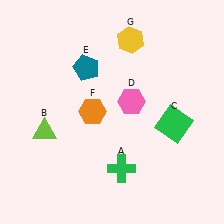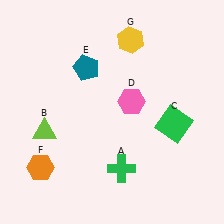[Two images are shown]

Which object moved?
The orange hexagon (F) moved down.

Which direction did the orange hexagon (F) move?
The orange hexagon (F) moved down.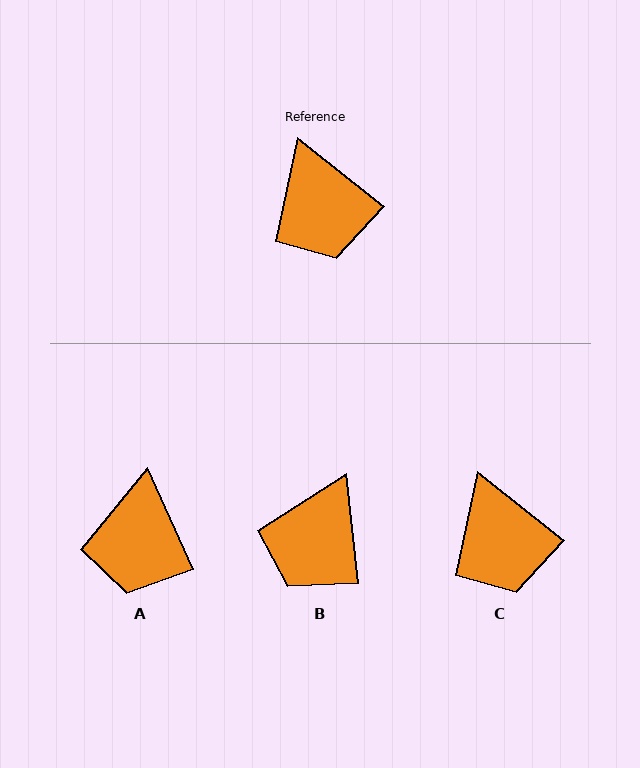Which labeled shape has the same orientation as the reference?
C.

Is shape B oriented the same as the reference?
No, it is off by about 46 degrees.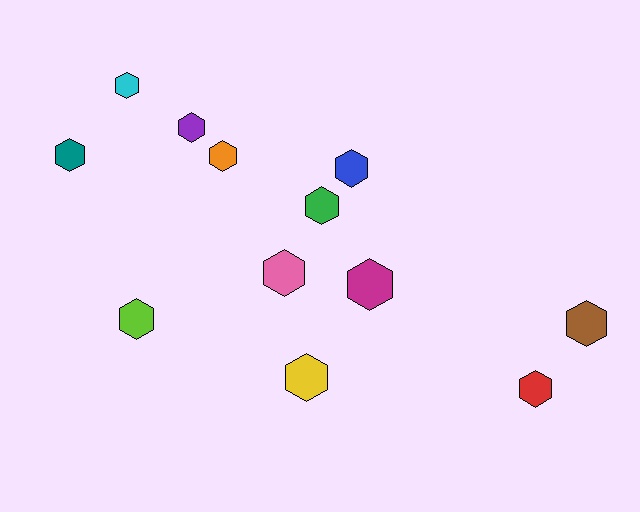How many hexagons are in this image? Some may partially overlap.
There are 12 hexagons.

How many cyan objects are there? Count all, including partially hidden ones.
There is 1 cyan object.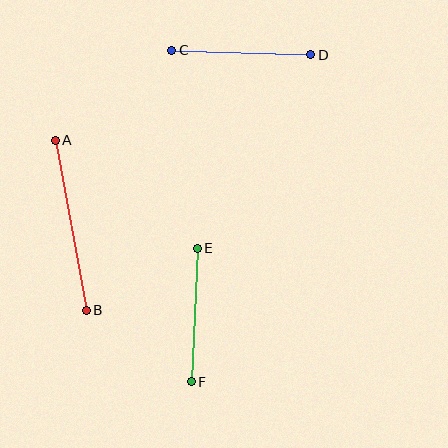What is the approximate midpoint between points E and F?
The midpoint is at approximately (194, 315) pixels.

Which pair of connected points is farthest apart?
Points A and B are farthest apart.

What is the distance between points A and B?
The distance is approximately 173 pixels.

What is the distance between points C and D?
The distance is approximately 139 pixels.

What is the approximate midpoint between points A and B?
The midpoint is at approximately (71, 225) pixels.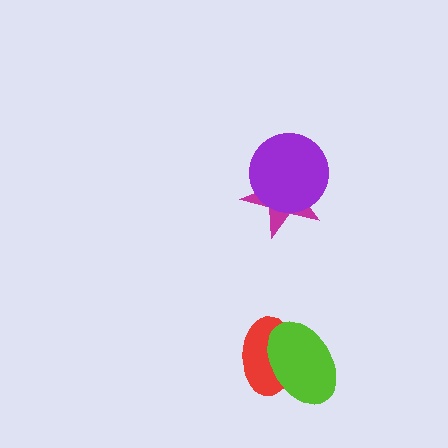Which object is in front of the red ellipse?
The lime ellipse is in front of the red ellipse.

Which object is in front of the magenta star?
The purple circle is in front of the magenta star.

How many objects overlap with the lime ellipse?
1 object overlaps with the lime ellipse.